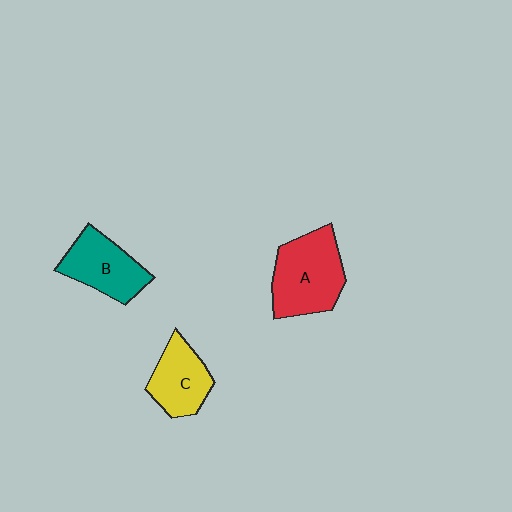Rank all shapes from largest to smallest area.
From largest to smallest: A (red), B (teal), C (yellow).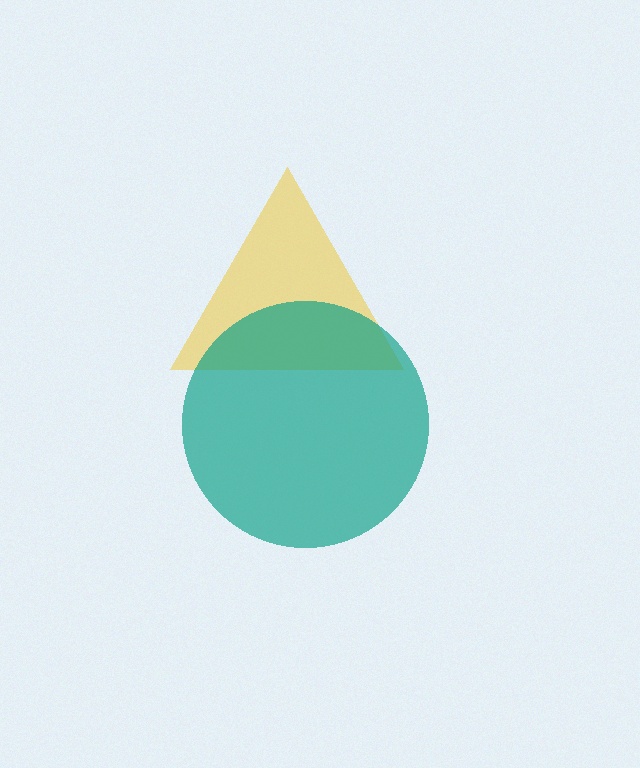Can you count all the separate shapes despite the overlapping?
Yes, there are 2 separate shapes.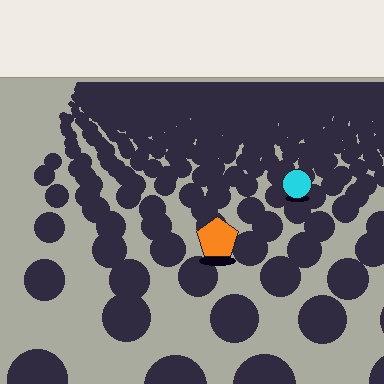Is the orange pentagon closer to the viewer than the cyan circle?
Yes. The orange pentagon is closer — you can tell from the texture gradient: the ground texture is coarser near it.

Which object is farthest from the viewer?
The cyan circle is farthest from the viewer. It appears smaller and the ground texture around it is denser.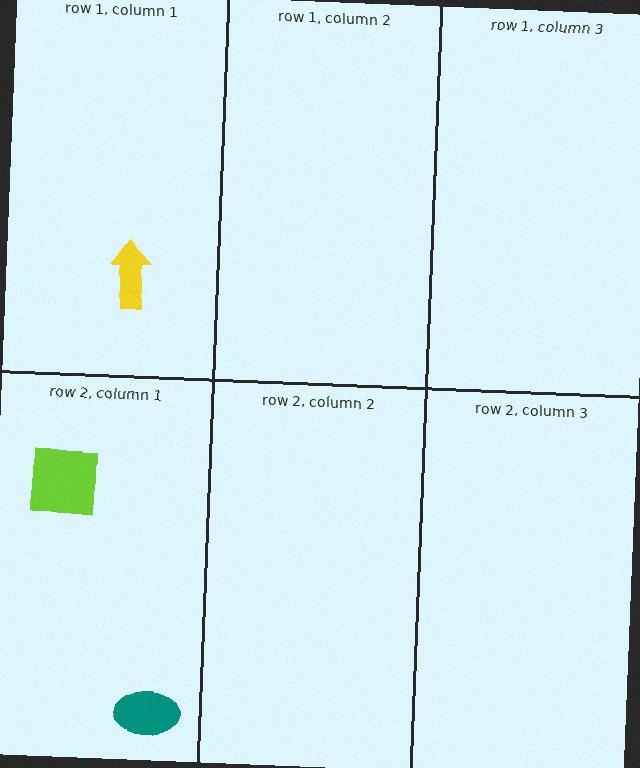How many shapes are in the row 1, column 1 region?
1.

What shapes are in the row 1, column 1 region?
The yellow arrow.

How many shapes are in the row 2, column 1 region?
2.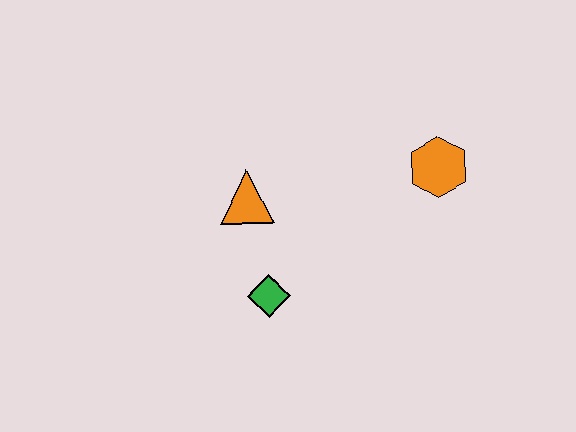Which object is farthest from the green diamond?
The orange hexagon is farthest from the green diamond.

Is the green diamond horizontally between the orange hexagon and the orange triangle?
Yes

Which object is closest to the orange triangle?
The green diamond is closest to the orange triangle.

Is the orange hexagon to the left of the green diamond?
No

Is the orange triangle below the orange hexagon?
Yes